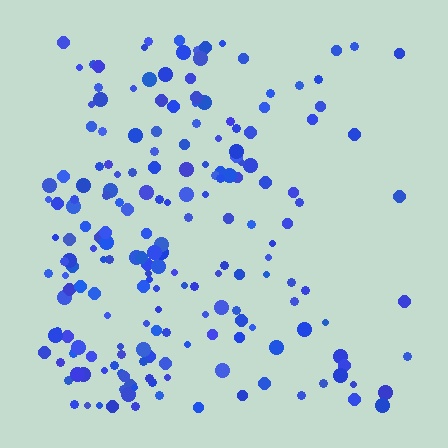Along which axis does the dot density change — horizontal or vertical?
Horizontal.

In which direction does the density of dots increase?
From right to left, with the left side densest.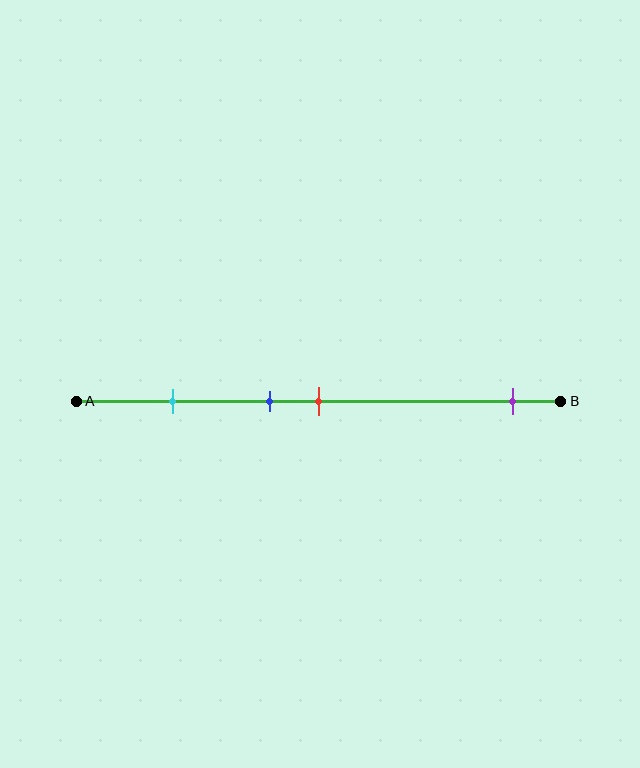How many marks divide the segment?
There are 4 marks dividing the segment.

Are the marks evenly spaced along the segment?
No, the marks are not evenly spaced.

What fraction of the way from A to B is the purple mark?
The purple mark is approximately 90% (0.9) of the way from A to B.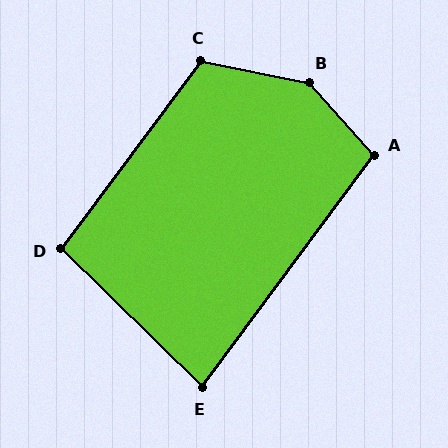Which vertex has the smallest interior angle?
E, at approximately 82 degrees.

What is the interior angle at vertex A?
Approximately 102 degrees (obtuse).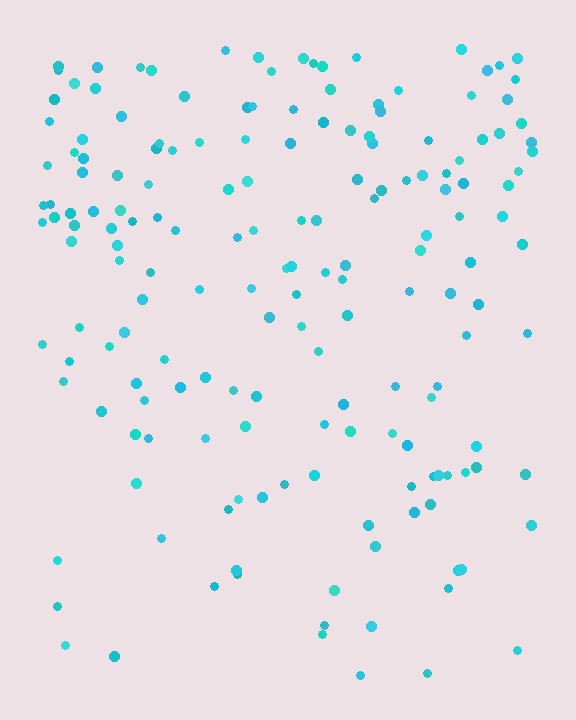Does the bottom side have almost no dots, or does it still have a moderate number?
Still a moderate number, just noticeably fewer than the top.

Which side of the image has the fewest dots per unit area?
The bottom.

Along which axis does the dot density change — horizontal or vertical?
Vertical.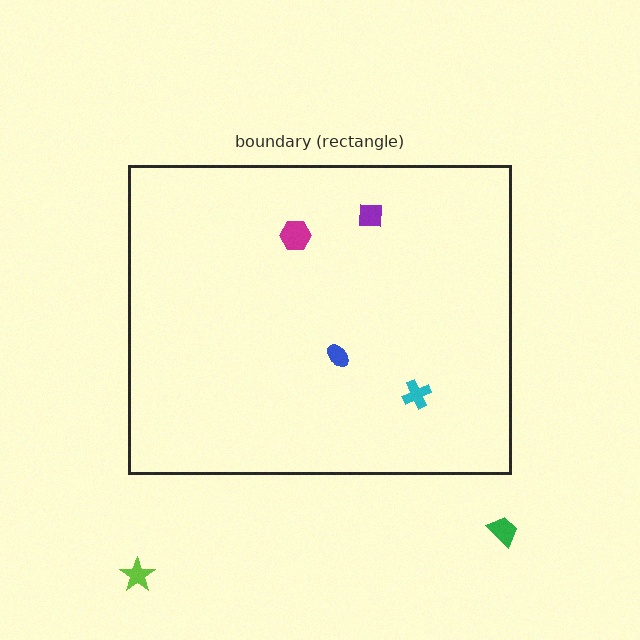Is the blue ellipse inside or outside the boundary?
Inside.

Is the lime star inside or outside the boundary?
Outside.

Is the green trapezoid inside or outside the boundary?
Outside.